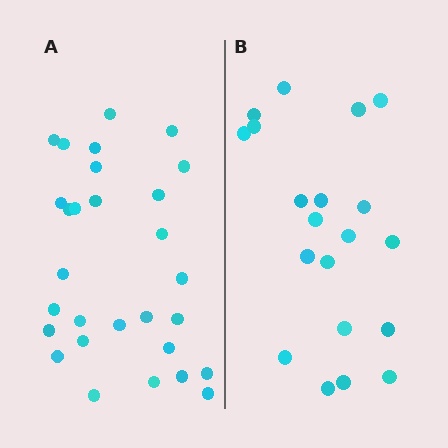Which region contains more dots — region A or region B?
Region A (the left region) has more dots.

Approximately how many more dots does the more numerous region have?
Region A has roughly 8 or so more dots than region B.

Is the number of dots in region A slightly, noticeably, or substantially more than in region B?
Region A has substantially more. The ratio is roughly 1.4 to 1.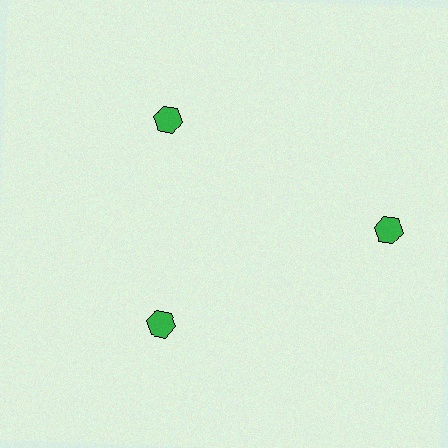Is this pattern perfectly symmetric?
No. The 3 green hexagons are arranged in a ring, but one element near the 3 o'clock position is pushed outward from the center, breaking the 3-fold rotational symmetry.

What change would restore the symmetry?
The symmetry would be restored by moving it inward, back onto the ring so that all 3 hexagons sit at equal angles and equal distance from the center.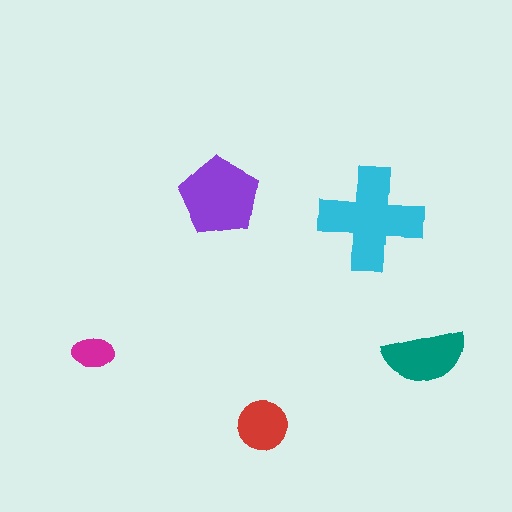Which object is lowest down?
The red circle is bottommost.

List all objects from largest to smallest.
The cyan cross, the purple pentagon, the teal semicircle, the red circle, the magenta ellipse.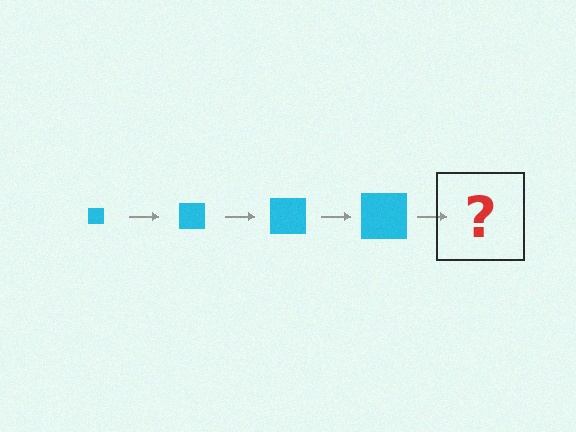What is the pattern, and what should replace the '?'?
The pattern is that the square gets progressively larger each step. The '?' should be a cyan square, larger than the previous one.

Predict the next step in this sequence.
The next step is a cyan square, larger than the previous one.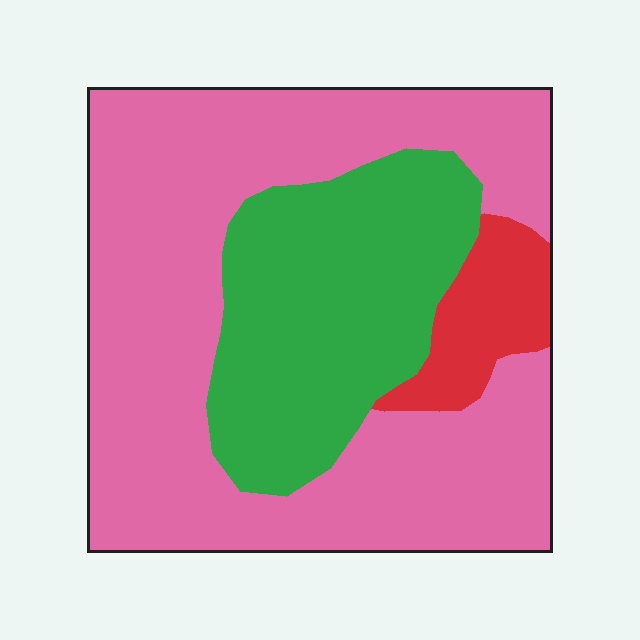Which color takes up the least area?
Red, at roughly 10%.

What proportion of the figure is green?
Green covers around 30% of the figure.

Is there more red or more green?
Green.